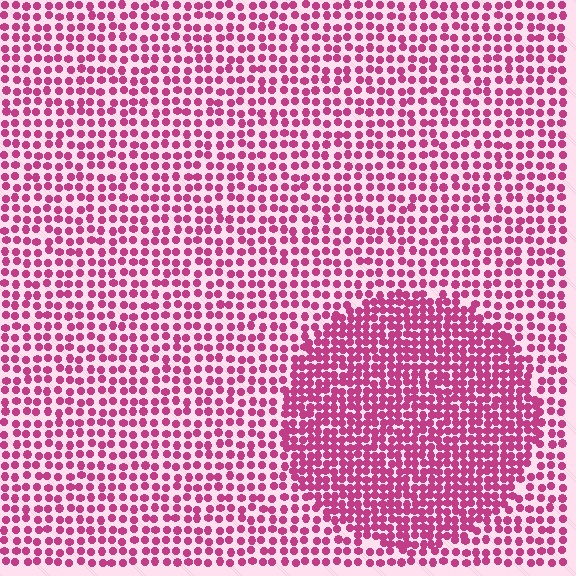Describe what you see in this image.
The image contains small magenta elements arranged at two different densities. A circle-shaped region is visible where the elements are more densely packed than the surrounding area.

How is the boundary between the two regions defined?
The boundary is defined by a change in element density (approximately 1.8x ratio). All elements are the same color, size, and shape.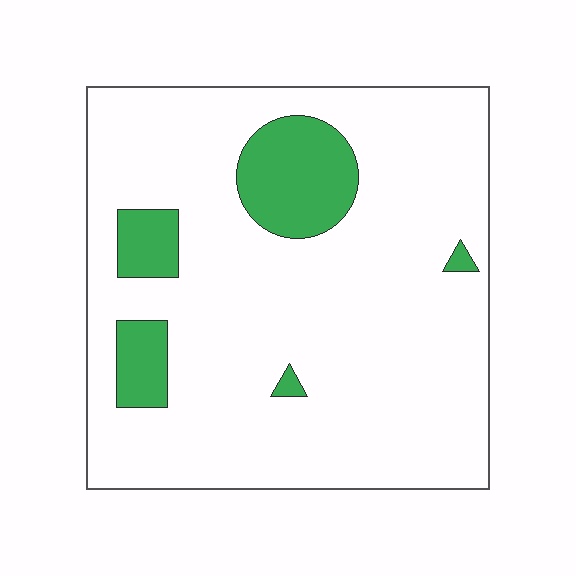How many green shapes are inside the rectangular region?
5.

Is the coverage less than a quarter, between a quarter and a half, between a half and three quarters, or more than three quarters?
Less than a quarter.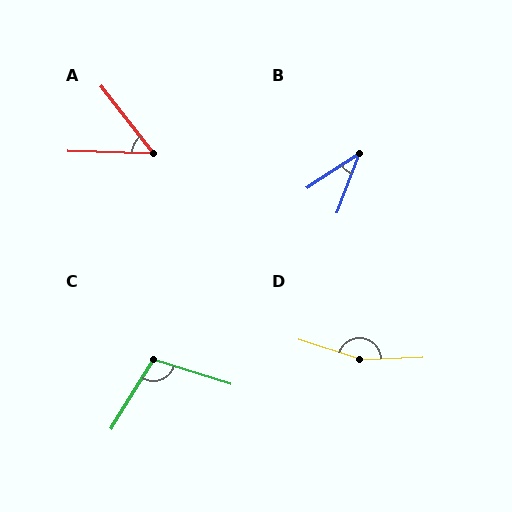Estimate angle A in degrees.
Approximately 50 degrees.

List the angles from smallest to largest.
B (36°), A (50°), C (104°), D (160°).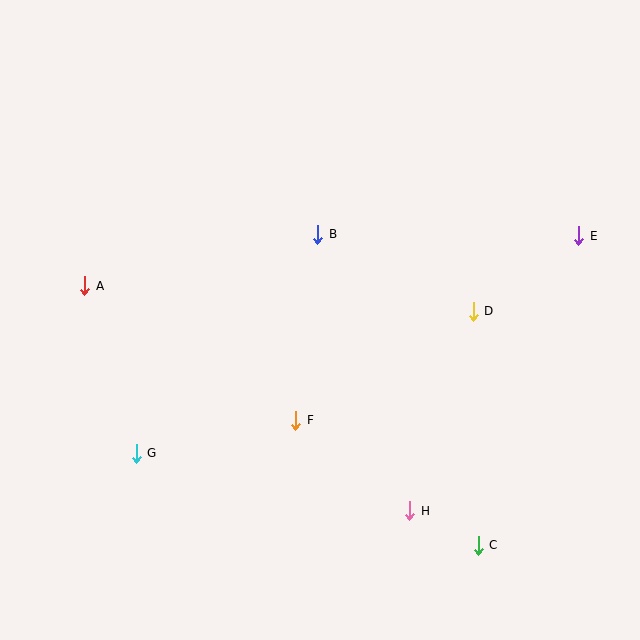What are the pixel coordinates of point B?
Point B is at (318, 234).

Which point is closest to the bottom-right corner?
Point C is closest to the bottom-right corner.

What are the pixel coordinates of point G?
Point G is at (136, 453).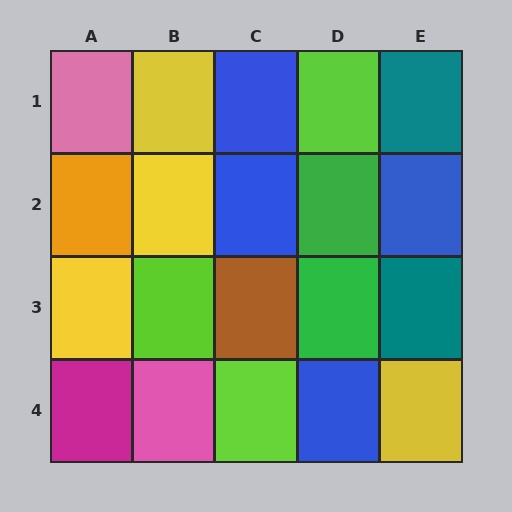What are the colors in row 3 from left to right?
Yellow, lime, brown, green, teal.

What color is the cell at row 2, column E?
Blue.